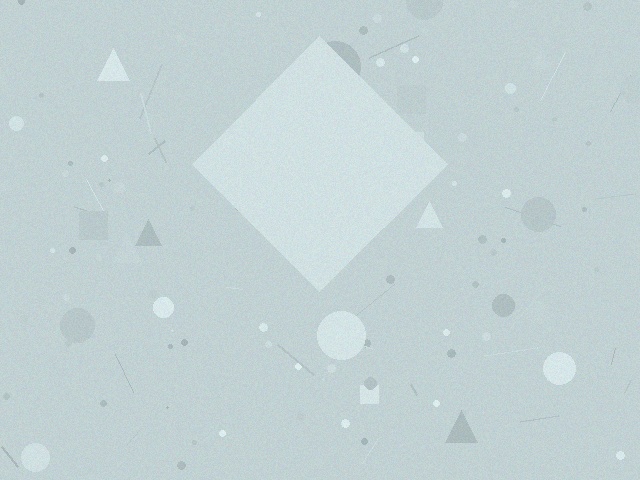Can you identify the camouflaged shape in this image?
The camouflaged shape is a diamond.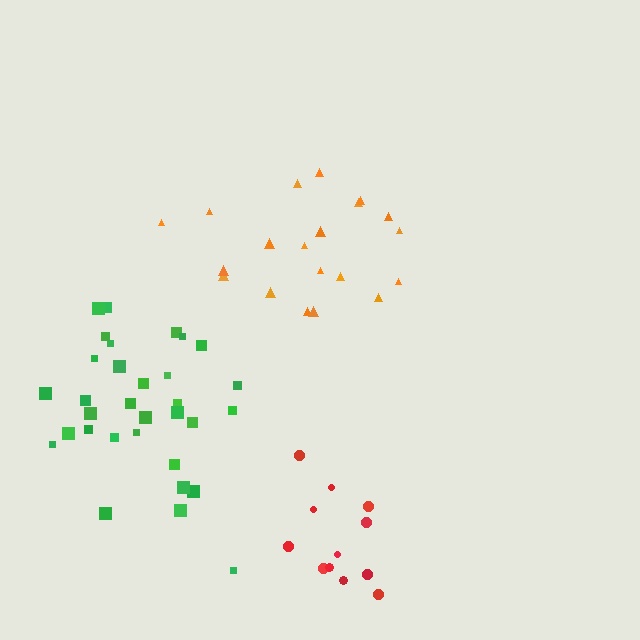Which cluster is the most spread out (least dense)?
Orange.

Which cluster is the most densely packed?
Red.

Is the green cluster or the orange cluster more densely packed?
Green.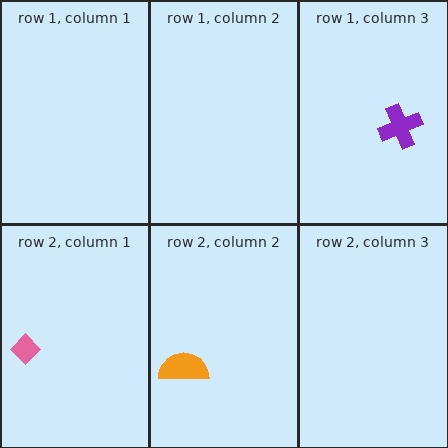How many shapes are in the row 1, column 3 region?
1.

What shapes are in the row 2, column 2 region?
The orange semicircle.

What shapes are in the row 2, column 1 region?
The pink diamond.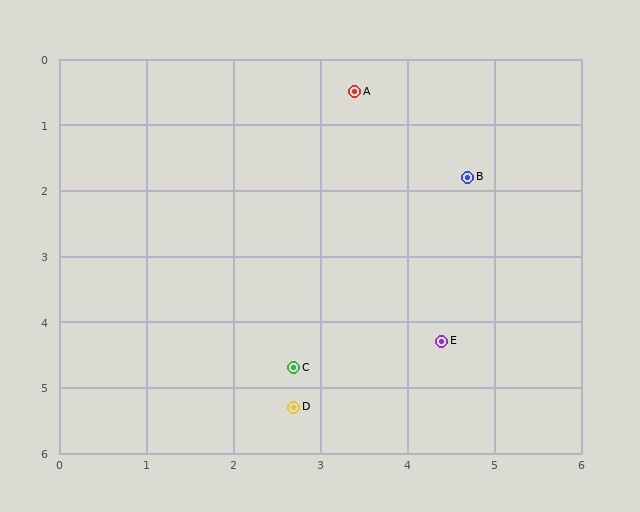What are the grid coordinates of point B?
Point B is at approximately (4.7, 1.8).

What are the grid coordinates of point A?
Point A is at approximately (3.4, 0.5).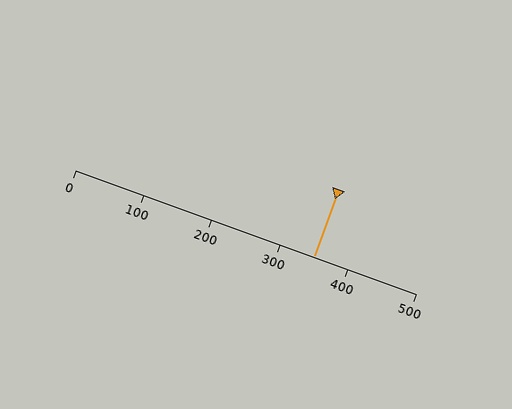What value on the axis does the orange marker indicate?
The marker indicates approximately 350.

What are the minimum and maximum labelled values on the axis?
The axis runs from 0 to 500.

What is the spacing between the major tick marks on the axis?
The major ticks are spaced 100 apart.